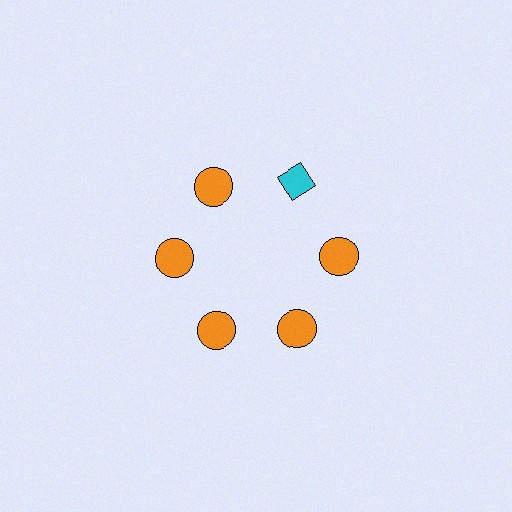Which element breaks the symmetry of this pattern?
The cyan diamond at roughly the 1 o'clock position breaks the symmetry. All other shapes are orange circles.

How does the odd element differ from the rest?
It differs in both color (cyan instead of orange) and shape (diamond instead of circle).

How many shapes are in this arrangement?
There are 6 shapes arranged in a ring pattern.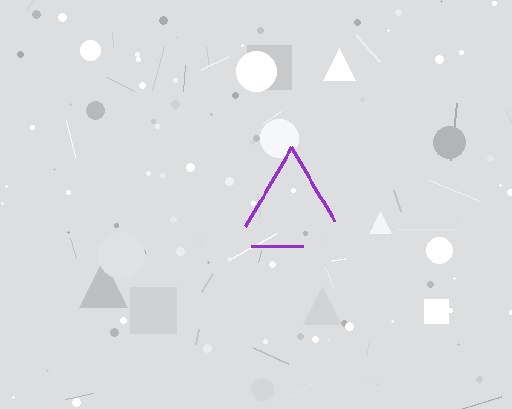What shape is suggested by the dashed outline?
The dashed outline suggests a triangle.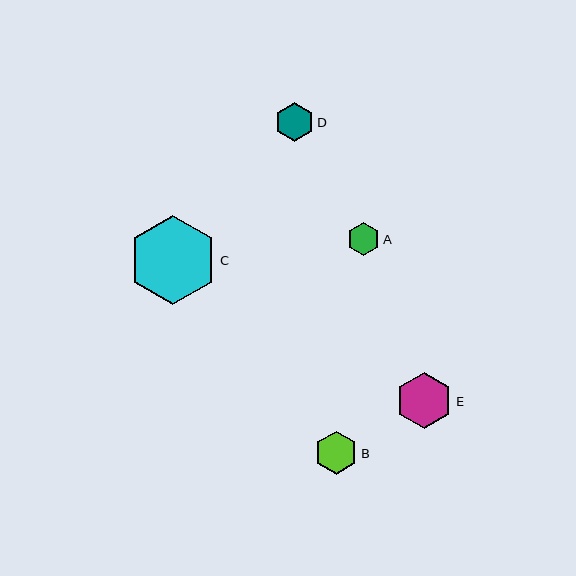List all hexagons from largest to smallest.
From largest to smallest: C, E, B, D, A.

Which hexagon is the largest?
Hexagon C is the largest with a size of approximately 89 pixels.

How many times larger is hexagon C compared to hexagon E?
Hexagon C is approximately 1.6 times the size of hexagon E.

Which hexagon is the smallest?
Hexagon A is the smallest with a size of approximately 33 pixels.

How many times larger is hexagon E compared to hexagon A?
Hexagon E is approximately 1.7 times the size of hexagon A.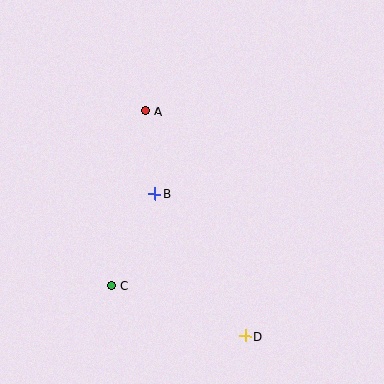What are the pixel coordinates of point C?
Point C is at (112, 286).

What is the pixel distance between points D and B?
The distance between D and B is 169 pixels.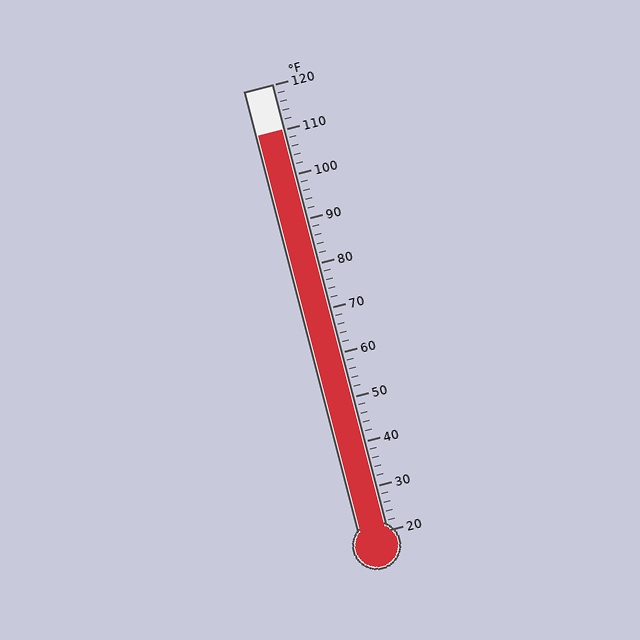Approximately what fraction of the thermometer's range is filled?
The thermometer is filled to approximately 90% of its range.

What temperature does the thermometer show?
The thermometer shows approximately 110°F.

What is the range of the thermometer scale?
The thermometer scale ranges from 20°F to 120°F.